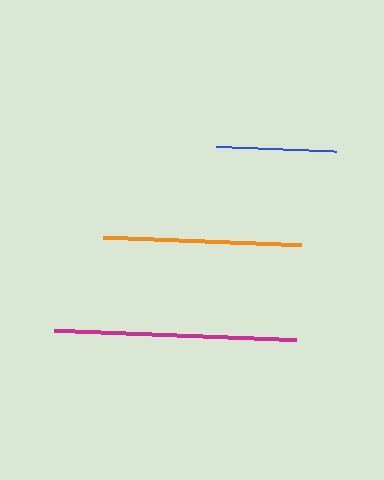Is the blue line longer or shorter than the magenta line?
The magenta line is longer than the blue line.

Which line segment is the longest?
The magenta line is the longest at approximately 242 pixels.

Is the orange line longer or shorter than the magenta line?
The magenta line is longer than the orange line.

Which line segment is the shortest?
The blue line is the shortest at approximately 120 pixels.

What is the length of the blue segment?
The blue segment is approximately 120 pixels long.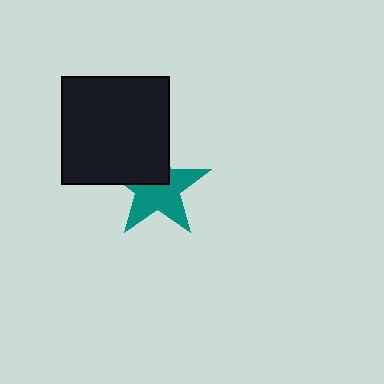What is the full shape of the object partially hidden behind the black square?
The partially hidden object is a teal star.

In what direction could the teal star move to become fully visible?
The teal star could move toward the lower-right. That would shift it out from behind the black square entirely.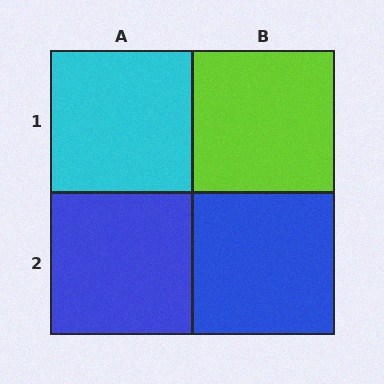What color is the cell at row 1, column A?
Cyan.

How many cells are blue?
2 cells are blue.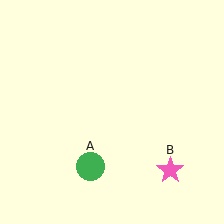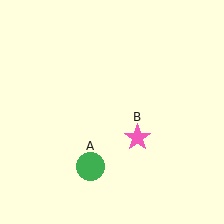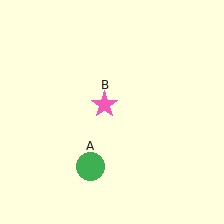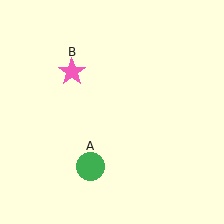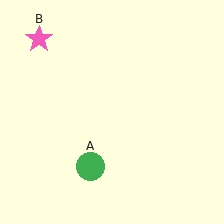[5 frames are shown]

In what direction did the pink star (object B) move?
The pink star (object B) moved up and to the left.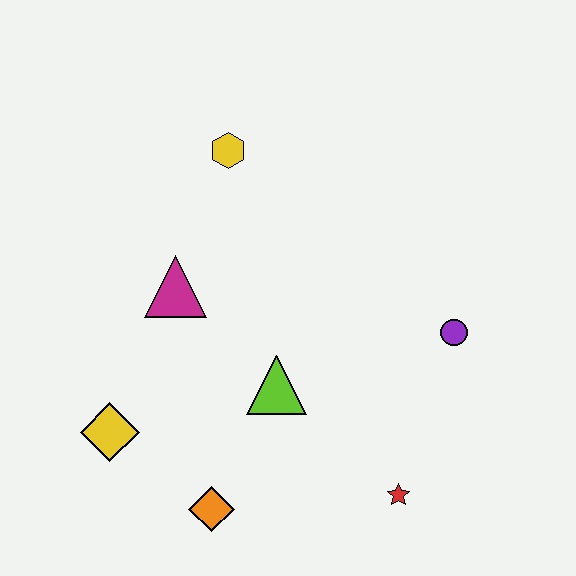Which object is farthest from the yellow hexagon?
The red star is farthest from the yellow hexagon.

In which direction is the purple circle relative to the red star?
The purple circle is above the red star.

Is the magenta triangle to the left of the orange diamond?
Yes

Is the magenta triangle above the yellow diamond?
Yes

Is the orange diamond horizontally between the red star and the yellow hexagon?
No